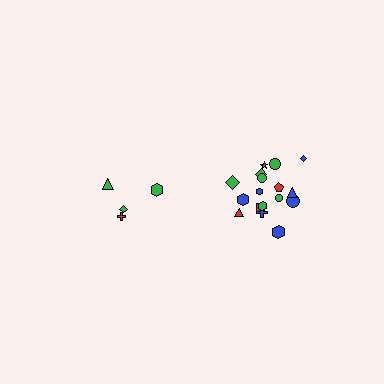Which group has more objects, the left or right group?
The right group.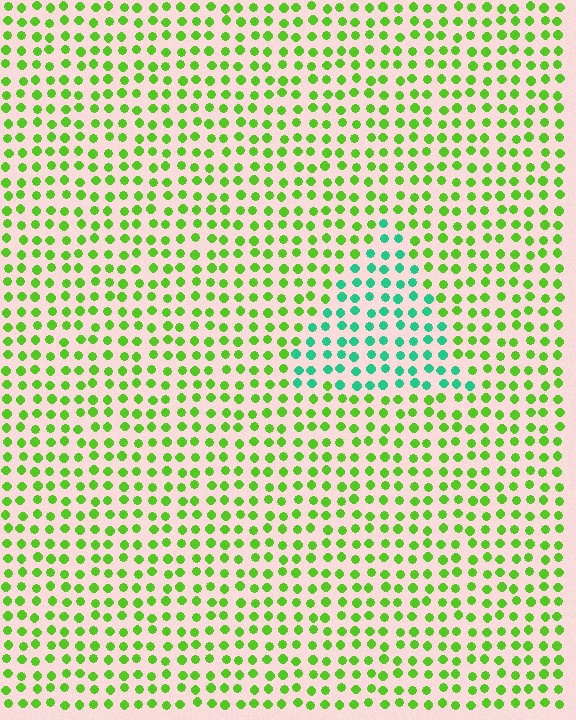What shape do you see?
I see a triangle.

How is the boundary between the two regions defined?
The boundary is defined purely by a slight shift in hue (about 55 degrees). Spacing, size, and orientation are identical on both sides.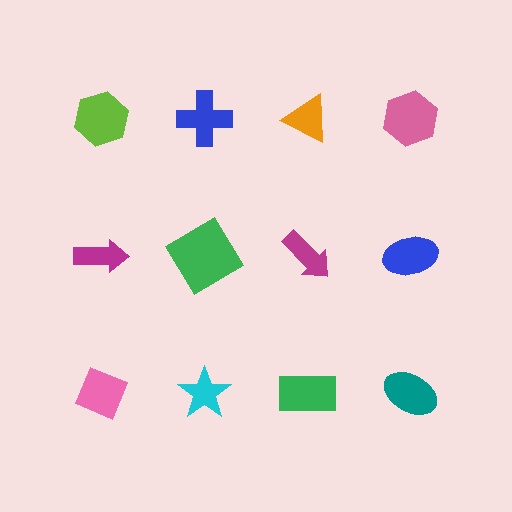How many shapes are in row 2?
4 shapes.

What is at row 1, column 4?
A pink hexagon.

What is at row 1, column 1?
A lime hexagon.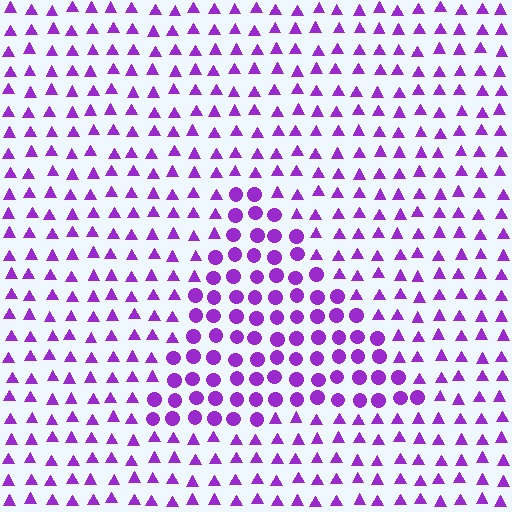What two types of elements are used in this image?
The image uses circles inside the triangle region and triangles outside it.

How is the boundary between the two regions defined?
The boundary is defined by a change in element shape: circles inside vs. triangles outside. All elements share the same color and spacing.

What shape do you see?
I see a triangle.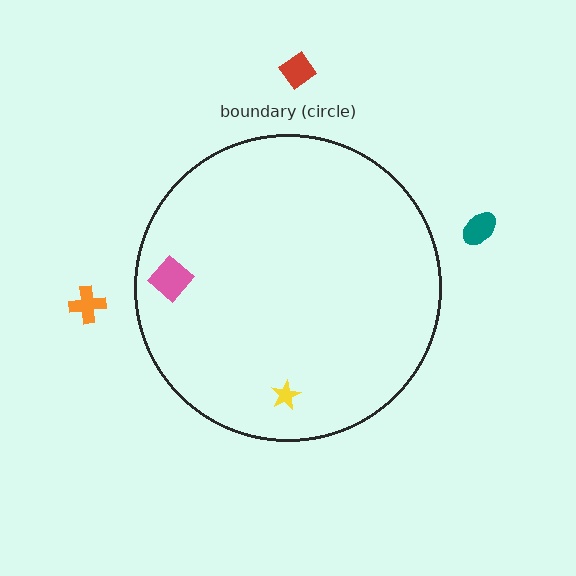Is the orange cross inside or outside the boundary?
Outside.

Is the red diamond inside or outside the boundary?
Outside.